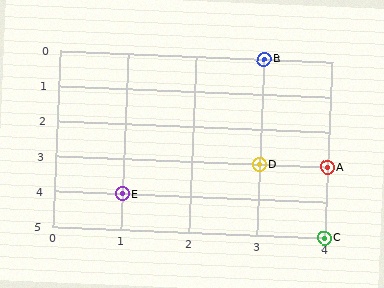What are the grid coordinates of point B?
Point B is at grid coordinates (3, 0).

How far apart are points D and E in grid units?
Points D and E are 2 columns and 1 row apart (about 2.2 grid units diagonally).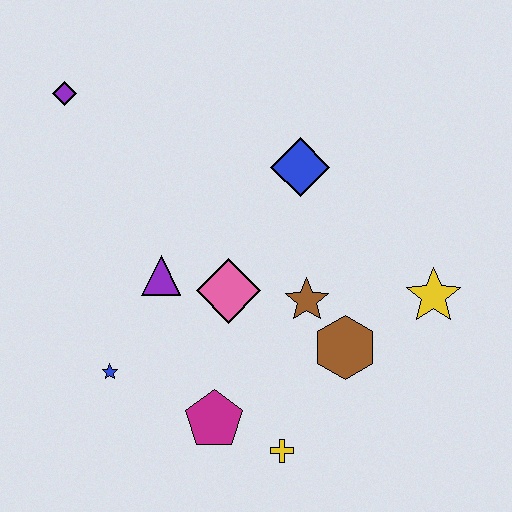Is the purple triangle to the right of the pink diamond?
No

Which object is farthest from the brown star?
The purple diamond is farthest from the brown star.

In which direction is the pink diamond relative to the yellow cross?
The pink diamond is above the yellow cross.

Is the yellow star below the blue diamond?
Yes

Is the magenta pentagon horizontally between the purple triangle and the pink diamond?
Yes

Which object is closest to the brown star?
The brown hexagon is closest to the brown star.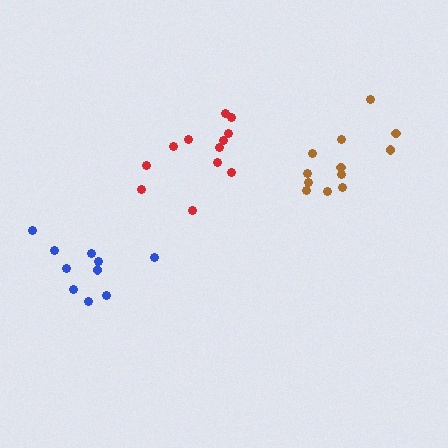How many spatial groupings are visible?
There are 3 spatial groupings.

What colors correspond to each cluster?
The clusters are colored: brown, blue, red.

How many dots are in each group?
Group 1: 12 dots, Group 2: 10 dots, Group 3: 12 dots (34 total).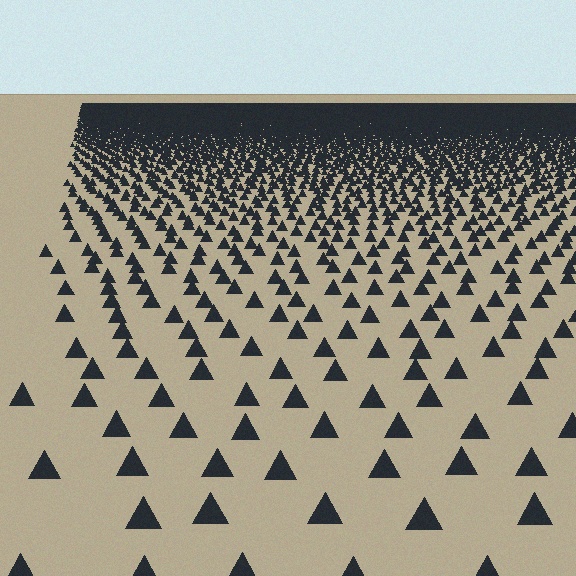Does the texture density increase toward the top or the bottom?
Density increases toward the top.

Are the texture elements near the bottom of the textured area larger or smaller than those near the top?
Larger. Near the bottom, elements are closer to the viewer and appear at a bigger on-screen size.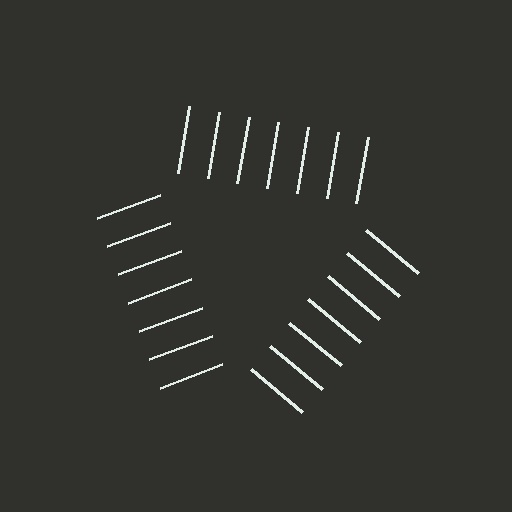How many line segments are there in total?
21 — 7 along each of the 3 edges.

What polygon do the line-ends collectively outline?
An illusory triangle — the line segments terminate on its edges but no continuous stroke is drawn.